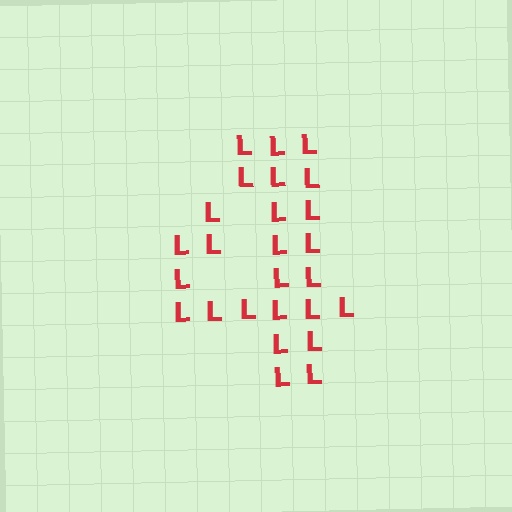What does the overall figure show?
The overall figure shows the digit 4.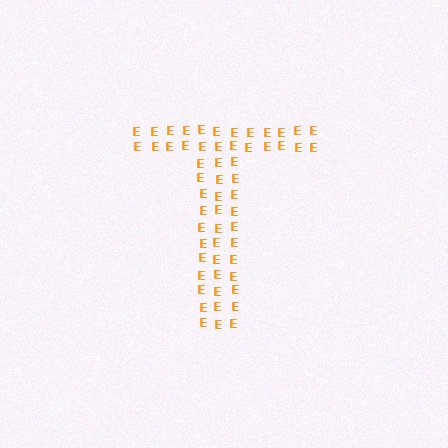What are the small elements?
The small elements are letter E's.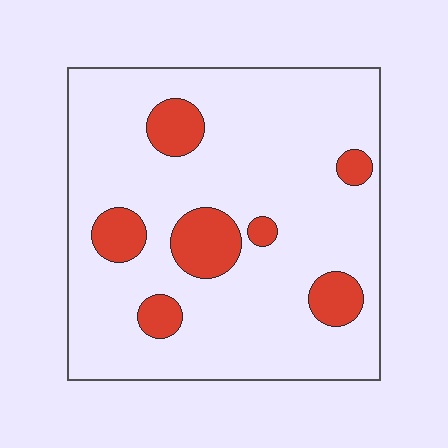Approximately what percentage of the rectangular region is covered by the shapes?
Approximately 15%.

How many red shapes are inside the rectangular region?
7.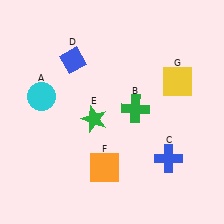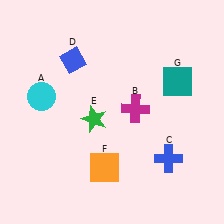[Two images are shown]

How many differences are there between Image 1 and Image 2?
There are 2 differences between the two images.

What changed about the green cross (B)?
In Image 1, B is green. In Image 2, it changed to magenta.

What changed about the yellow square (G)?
In Image 1, G is yellow. In Image 2, it changed to teal.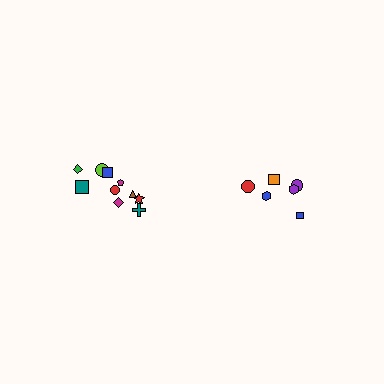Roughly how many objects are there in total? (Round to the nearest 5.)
Roughly 15 objects in total.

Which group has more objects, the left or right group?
The left group.